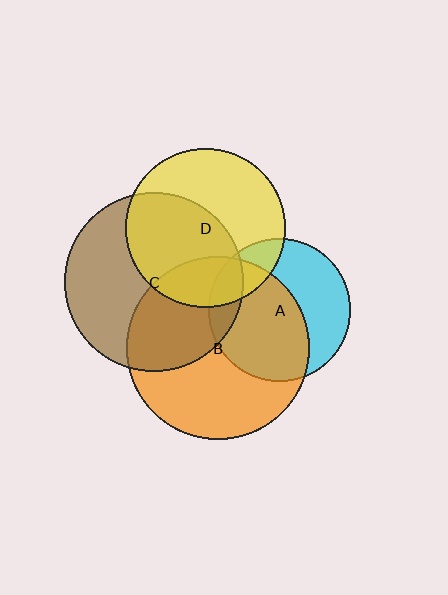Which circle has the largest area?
Circle B (orange).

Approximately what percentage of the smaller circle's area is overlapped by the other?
Approximately 40%.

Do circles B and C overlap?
Yes.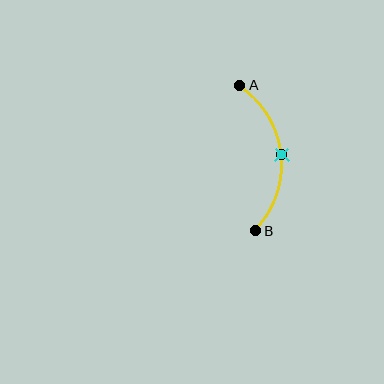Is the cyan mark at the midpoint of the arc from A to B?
Yes. The cyan mark lies on the arc at equal arc-length from both A and B — it is the arc midpoint.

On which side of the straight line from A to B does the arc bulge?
The arc bulges to the right of the straight line connecting A and B.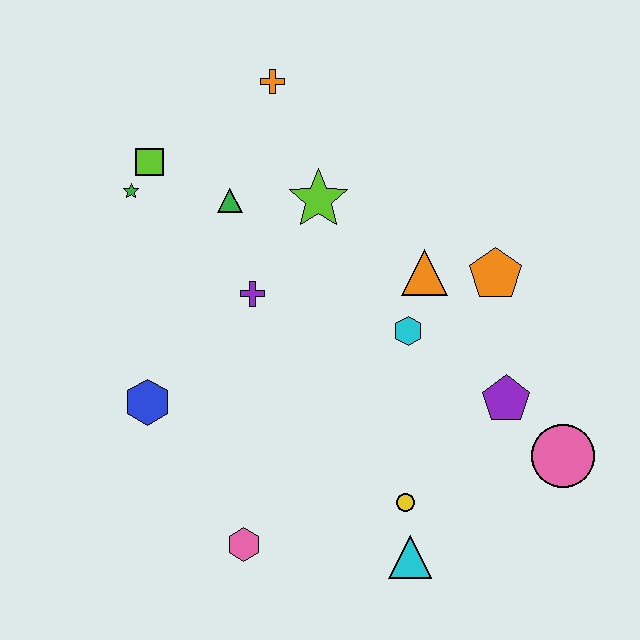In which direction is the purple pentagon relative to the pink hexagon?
The purple pentagon is to the right of the pink hexagon.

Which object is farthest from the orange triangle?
The pink hexagon is farthest from the orange triangle.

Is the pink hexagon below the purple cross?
Yes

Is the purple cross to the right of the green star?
Yes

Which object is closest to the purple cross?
The green triangle is closest to the purple cross.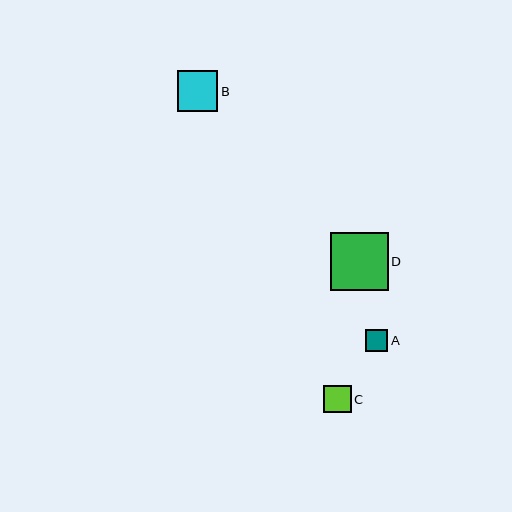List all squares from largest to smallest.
From largest to smallest: D, B, C, A.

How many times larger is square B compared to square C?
Square B is approximately 1.5 times the size of square C.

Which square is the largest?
Square D is the largest with a size of approximately 58 pixels.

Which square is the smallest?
Square A is the smallest with a size of approximately 22 pixels.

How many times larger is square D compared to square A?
Square D is approximately 2.6 times the size of square A.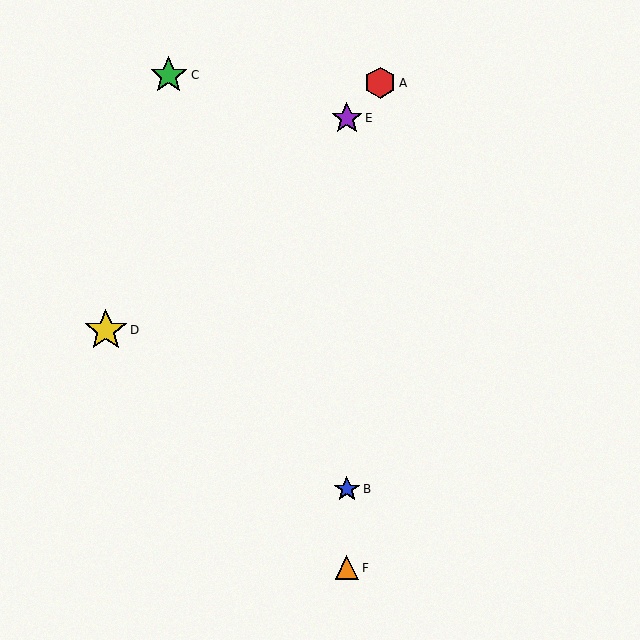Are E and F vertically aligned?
Yes, both are at x≈347.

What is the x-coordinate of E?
Object E is at x≈347.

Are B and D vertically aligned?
No, B is at x≈347 and D is at x≈106.